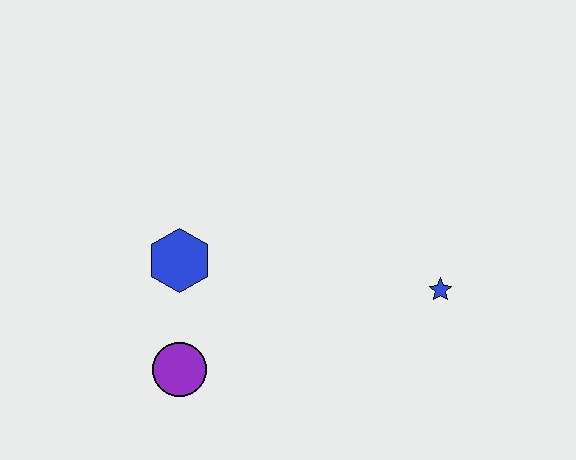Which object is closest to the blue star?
The blue hexagon is closest to the blue star.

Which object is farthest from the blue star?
The purple circle is farthest from the blue star.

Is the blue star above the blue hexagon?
No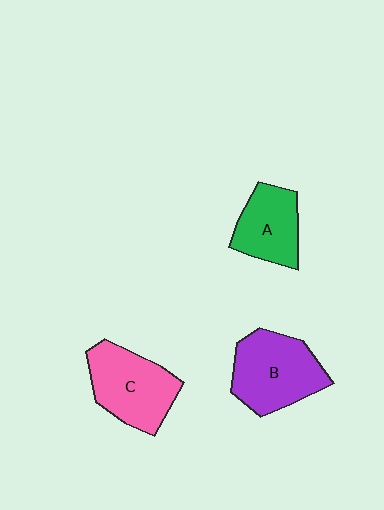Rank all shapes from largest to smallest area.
From largest to smallest: B (purple), C (pink), A (green).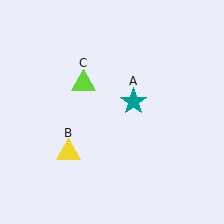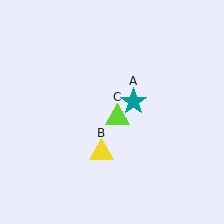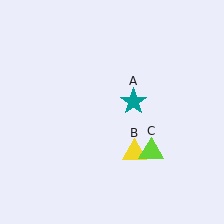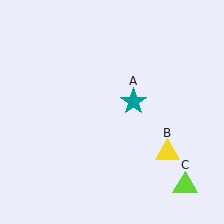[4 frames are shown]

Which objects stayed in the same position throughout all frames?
Teal star (object A) remained stationary.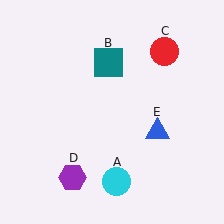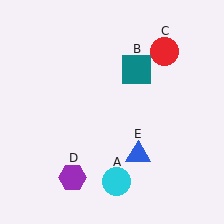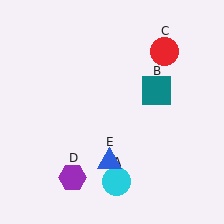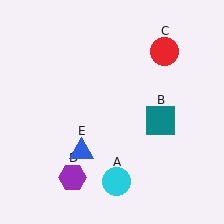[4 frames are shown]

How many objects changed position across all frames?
2 objects changed position: teal square (object B), blue triangle (object E).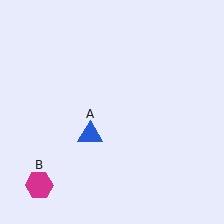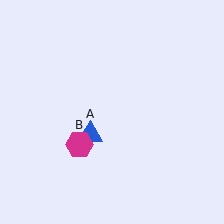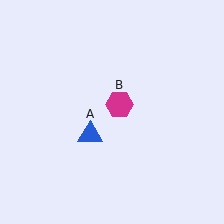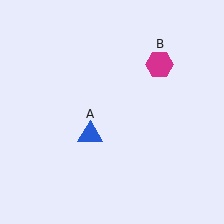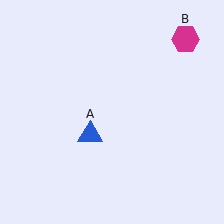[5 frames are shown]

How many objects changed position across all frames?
1 object changed position: magenta hexagon (object B).